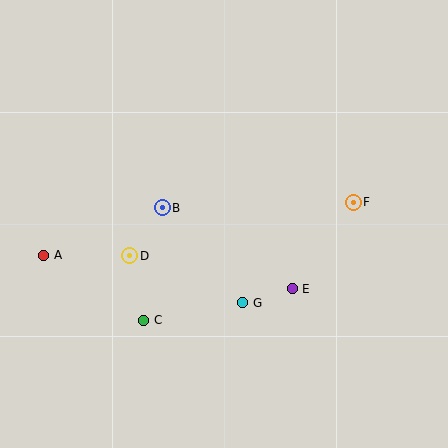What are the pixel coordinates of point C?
Point C is at (144, 320).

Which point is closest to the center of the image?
Point B at (162, 208) is closest to the center.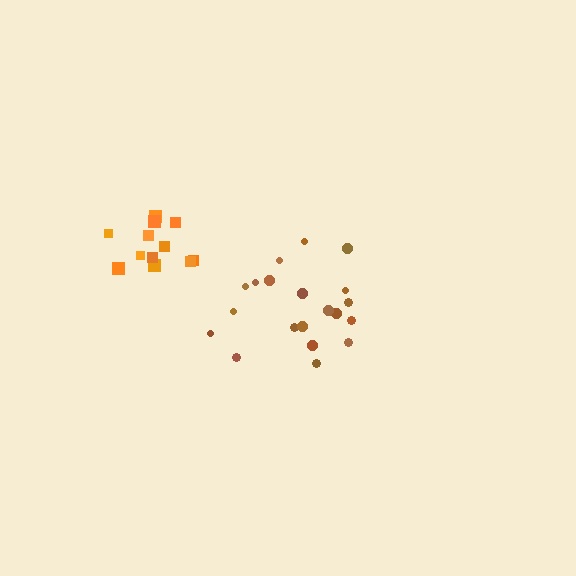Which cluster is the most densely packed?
Orange.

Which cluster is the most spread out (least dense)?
Brown.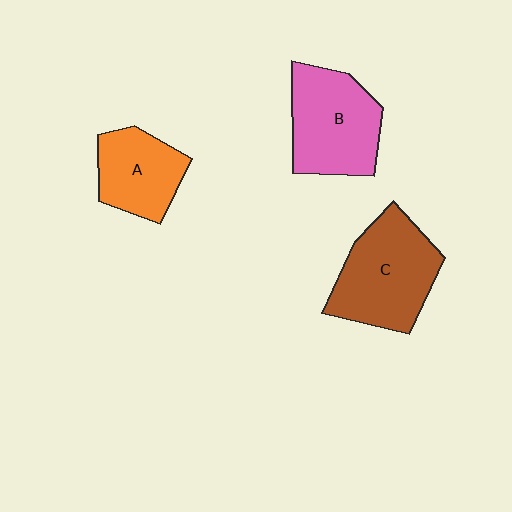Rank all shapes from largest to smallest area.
From largest to smallest: C (brown), B (pink), A (orange).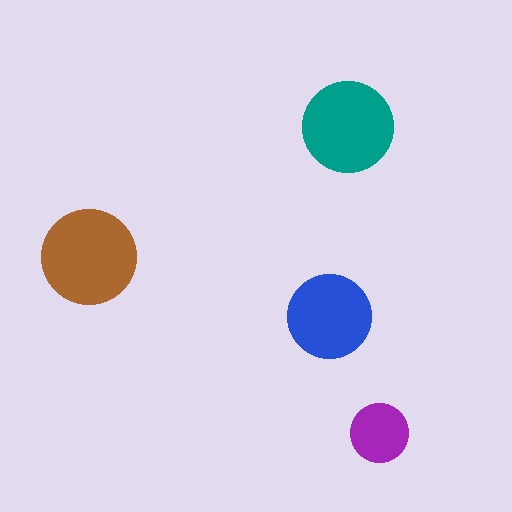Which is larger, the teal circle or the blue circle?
The teal one.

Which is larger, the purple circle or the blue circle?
The blue one.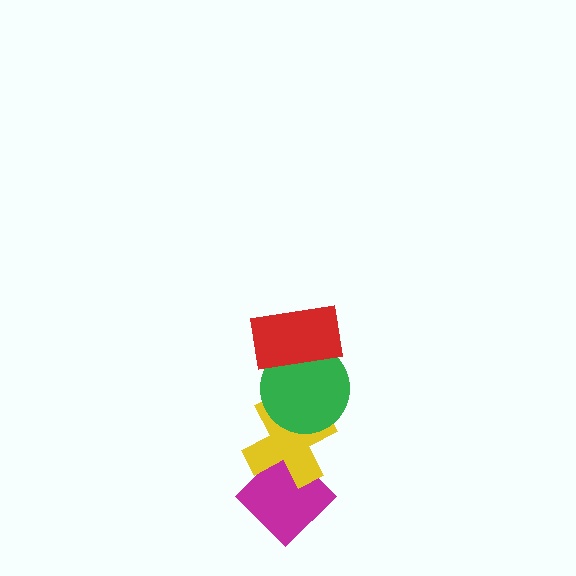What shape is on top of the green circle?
The red rectangle is on top of the green circle.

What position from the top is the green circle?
The green circle is 2nd from the top.